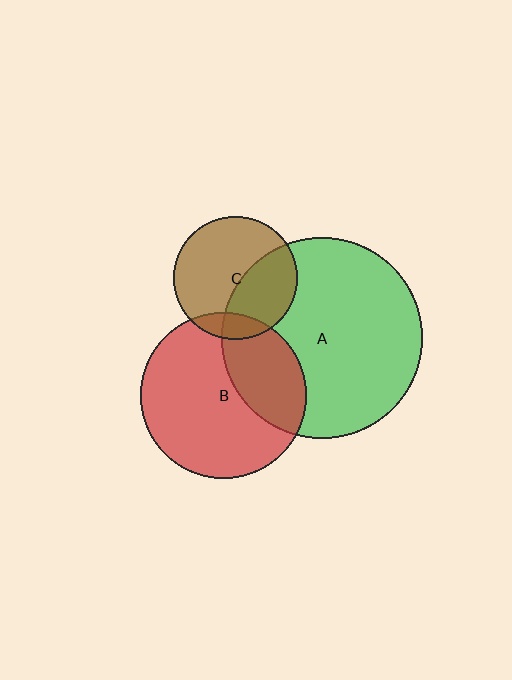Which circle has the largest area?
Circle A (green).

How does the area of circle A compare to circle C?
Approximately 2.6 times.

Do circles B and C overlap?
Yes.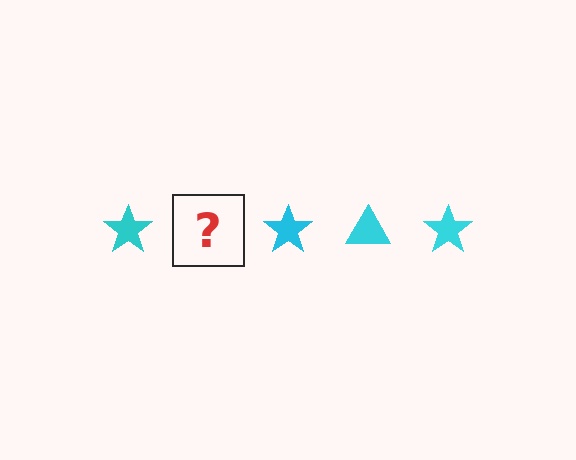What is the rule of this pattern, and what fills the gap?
The rule is that the pattern cycles through star, triangle shapes in cyan. The gap should be filled with a cyan triangle.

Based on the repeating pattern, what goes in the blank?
The blank should be a cyan triangle.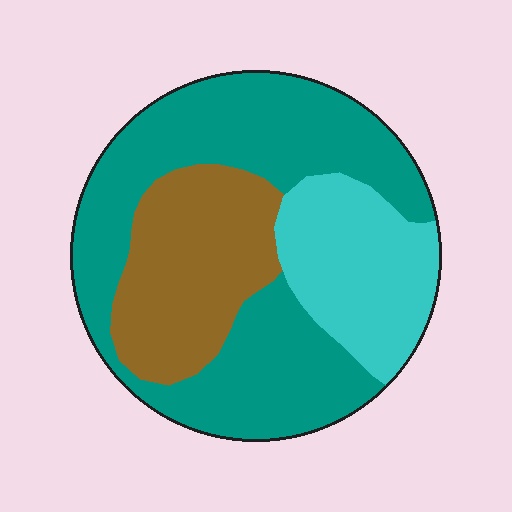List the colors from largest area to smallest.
From largest to smallest: teal, brown, cyan.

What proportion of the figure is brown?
Brown covers 25% of the figure.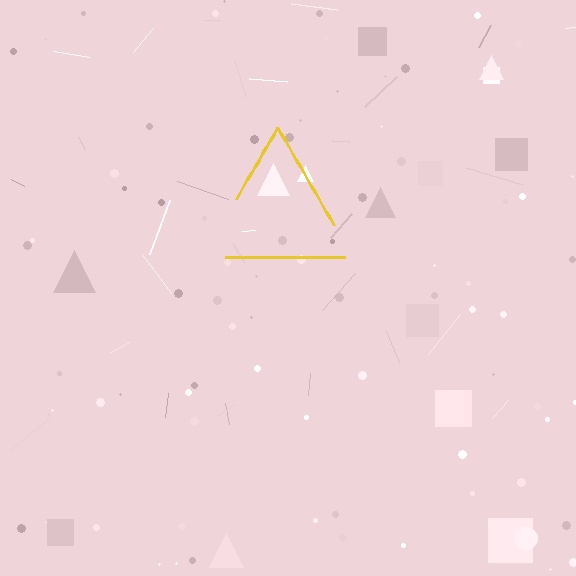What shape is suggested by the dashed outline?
The dashed outline suggests a triangle.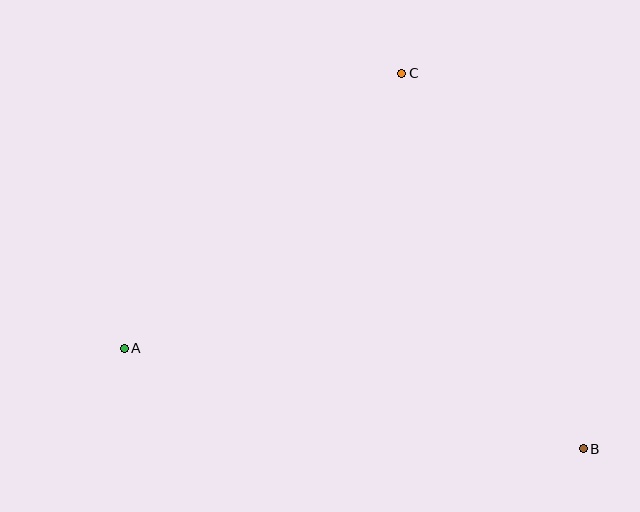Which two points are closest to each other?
Points A and C are closest to each other.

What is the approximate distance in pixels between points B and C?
The distance between B and C is approximately 417 pixels.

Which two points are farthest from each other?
Points A and B are farthest from each other.